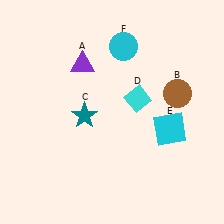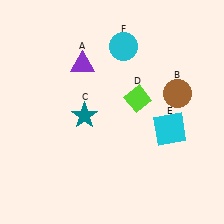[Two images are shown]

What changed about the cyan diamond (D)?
In Image 1, D is cyan. In Image 2, it changed to lime.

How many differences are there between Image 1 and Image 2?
There is 1 difference between the two images.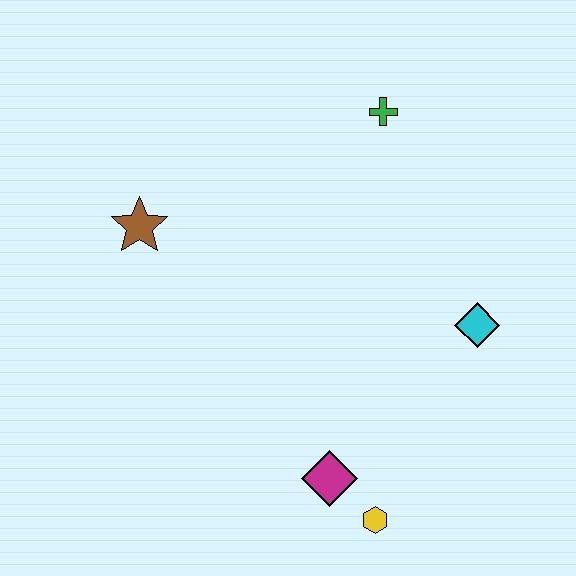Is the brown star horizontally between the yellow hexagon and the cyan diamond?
No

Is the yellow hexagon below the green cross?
Yes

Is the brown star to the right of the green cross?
No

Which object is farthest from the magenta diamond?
The green cross is farthest from the magenta diamond.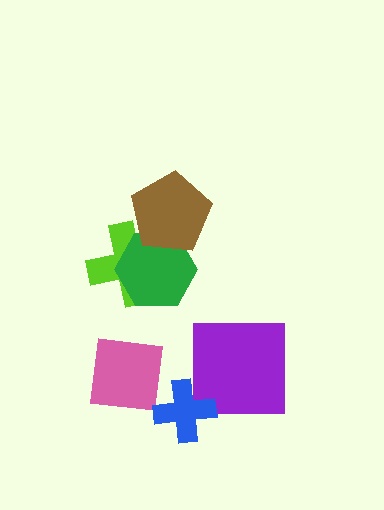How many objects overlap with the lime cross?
2 objects overlap with the lime cross.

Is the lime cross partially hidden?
Yes, it is partially covered by another shape.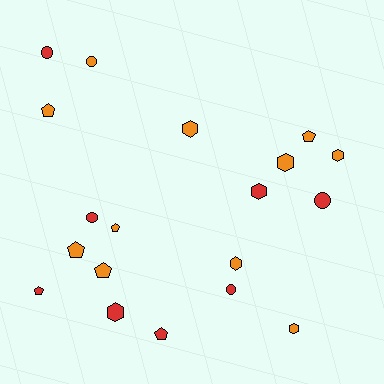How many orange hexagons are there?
There are 5 orange hexagons.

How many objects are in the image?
There are 19 objects.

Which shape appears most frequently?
Hexagon, with 7 objects.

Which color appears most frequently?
Orange, with 11 objects.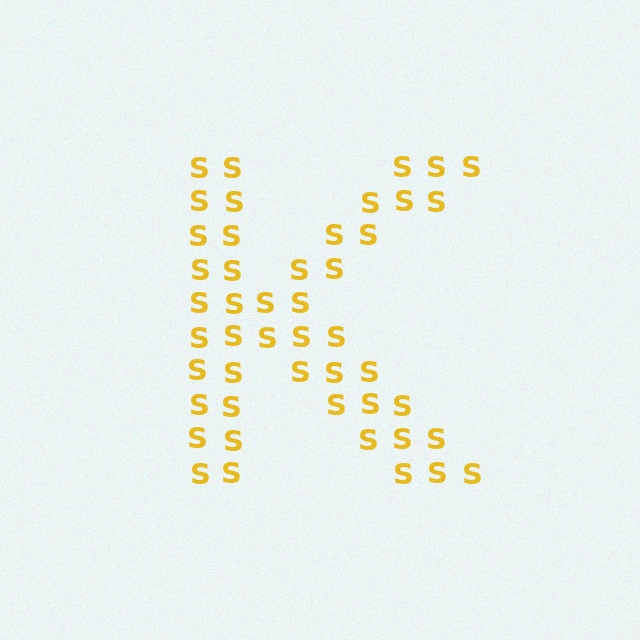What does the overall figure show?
The overall figure shows the letter K.